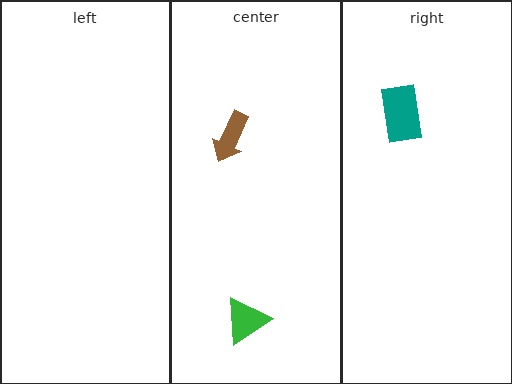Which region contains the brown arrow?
The center region.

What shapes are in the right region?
The teal rectangle.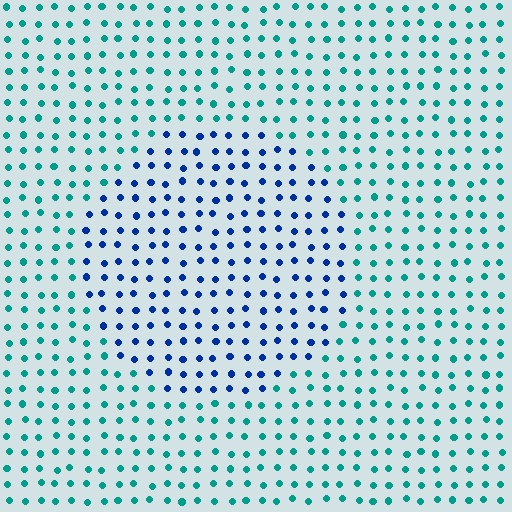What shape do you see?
I see a circle.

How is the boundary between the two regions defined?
The boundary is defined purely by a slight shift in hue (about 50 degrees). Spacing, size, and orientation are identical on both sides.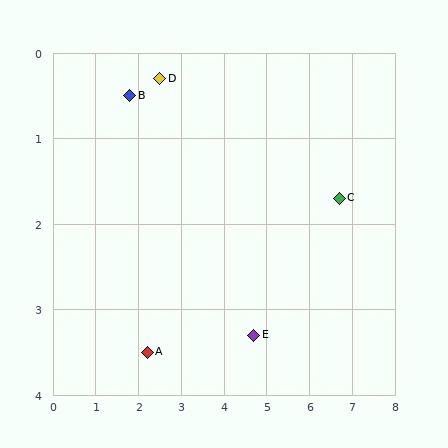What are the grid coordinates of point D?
Point D is at approximately (2.5, 0.3).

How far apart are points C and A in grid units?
Points C and A are about 4.8 grid units apart.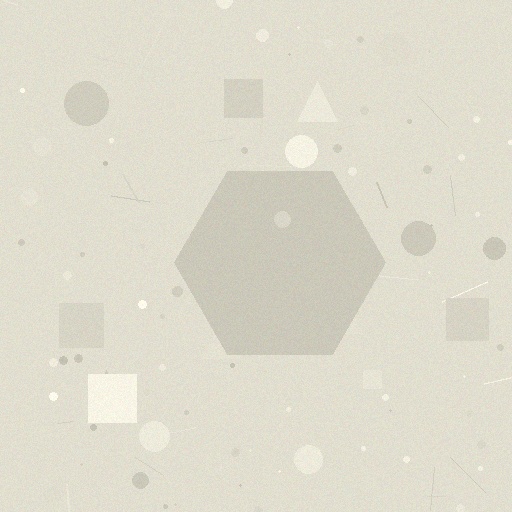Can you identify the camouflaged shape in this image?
The camouflaged shape is a hexagon.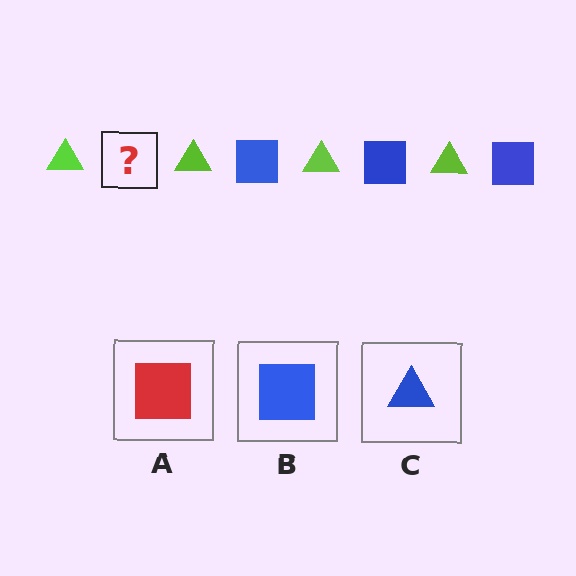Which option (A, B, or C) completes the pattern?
B.